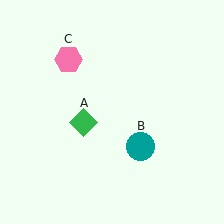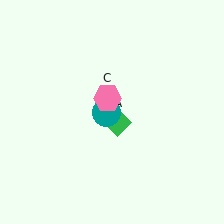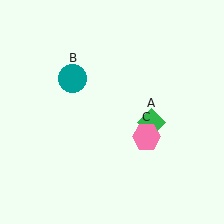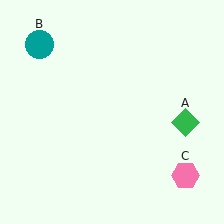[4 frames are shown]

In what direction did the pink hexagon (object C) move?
The pink hexagon (object C) moved down and to the right.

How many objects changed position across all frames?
3 objects changed position: green diamond (object A), teal circle (object B), pink hexagon (object C).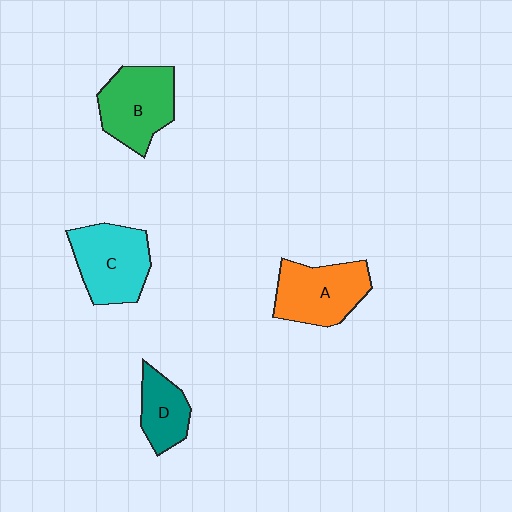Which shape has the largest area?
Shape C (cyan).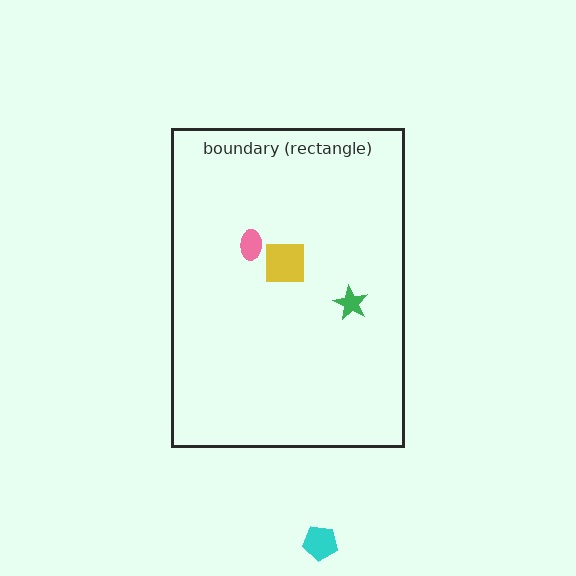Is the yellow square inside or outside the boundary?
Inside.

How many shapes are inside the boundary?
3 inside, 1 outside.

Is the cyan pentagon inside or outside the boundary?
Outside.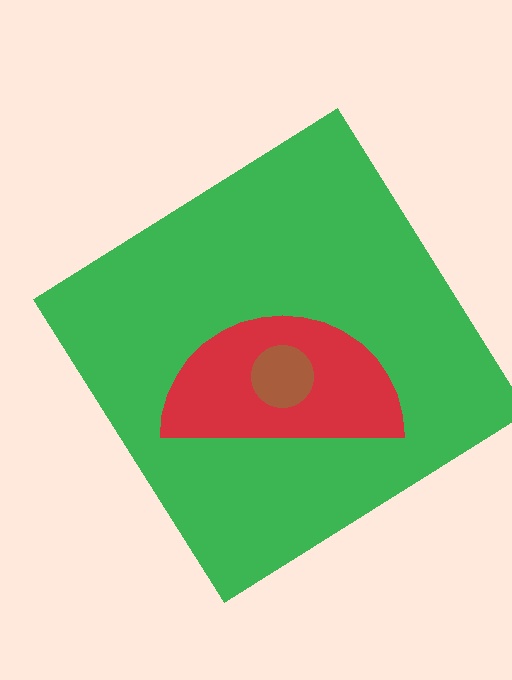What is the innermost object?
The brown circle.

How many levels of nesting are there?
3.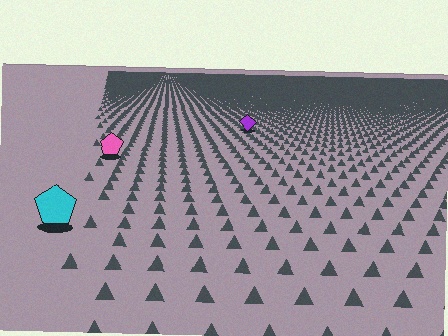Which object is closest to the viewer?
The cyan pentagon is closest. The texture marks near it are larger and more spread out.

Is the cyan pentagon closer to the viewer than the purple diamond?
Yes. The cyan pentagon is closer — you can tell from the texture gradient: the ground texture is coarser near it.